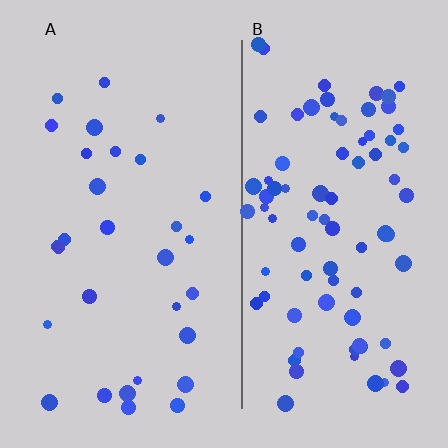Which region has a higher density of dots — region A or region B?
B (the right).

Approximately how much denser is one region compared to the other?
Approximately 2.8× — region B over region A.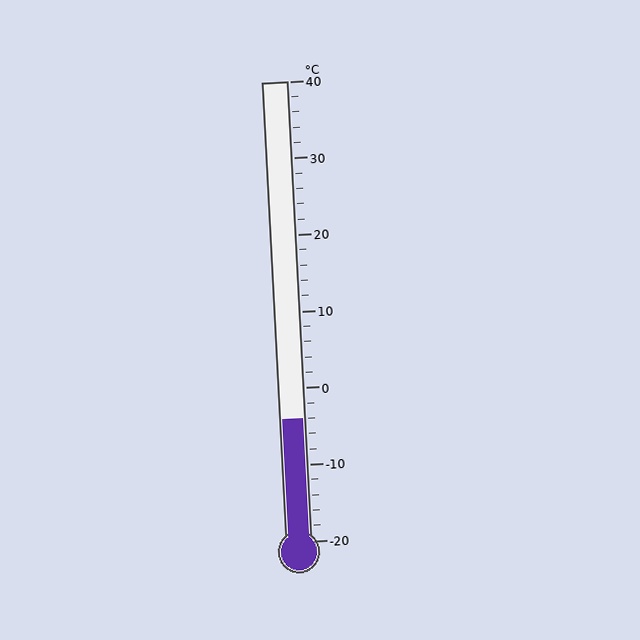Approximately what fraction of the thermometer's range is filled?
The thermometer is filled to approximately 25% of its range.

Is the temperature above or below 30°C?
The temperature is below 30°C.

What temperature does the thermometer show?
The thermometer shows approximately -4°C.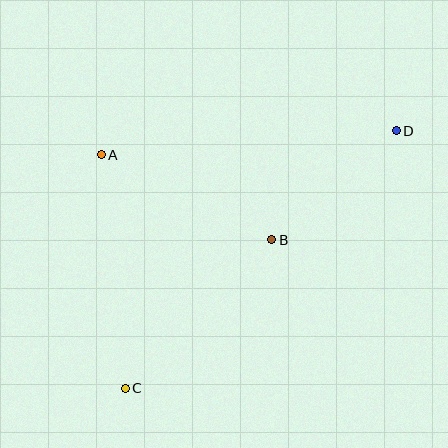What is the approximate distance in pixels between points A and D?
The distance between A and D is approximately 296 pixels.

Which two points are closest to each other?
Points B and D are closest to each other.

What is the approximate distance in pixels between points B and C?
The distance between B and C is approximately 208 pixels.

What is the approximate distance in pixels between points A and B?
The distance between A and B is approximately 190 pixels.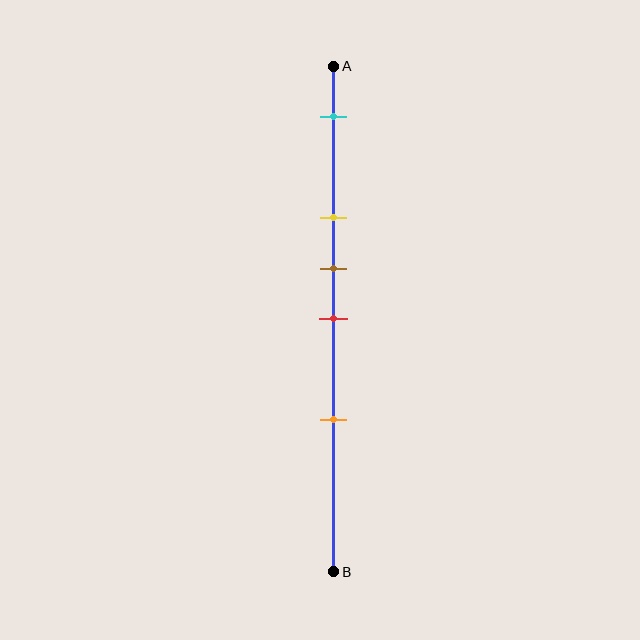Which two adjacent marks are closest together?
The brown and red marks are the closest adjacent pair.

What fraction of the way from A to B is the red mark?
The red mark is approximately 50% (0.5) of the way from A to B.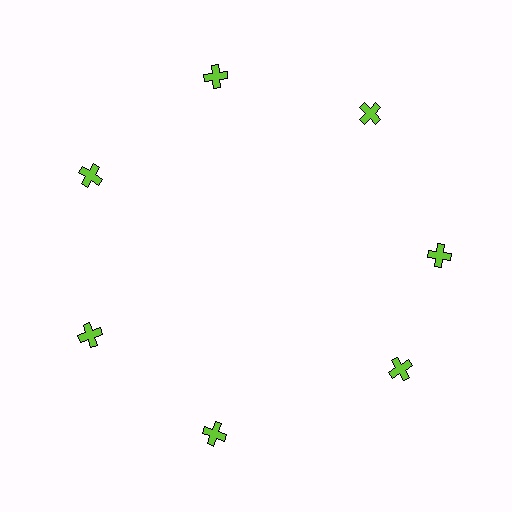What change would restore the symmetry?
The symmetry would be restored by rotating it back into even spacing with its neighbors so that all 7 crosses sit at equal angles and equal distance from the center.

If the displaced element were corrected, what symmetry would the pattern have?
It would have 7-fold rotational symmetry — the pattern would map onto itself every 51 degrees.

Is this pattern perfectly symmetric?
No. The 7 lime crosses are arranged in a ring, but one element near the 5 o'clock position is rotated out of alignment along the ring, breaking the 7-fold rotational symmetry.